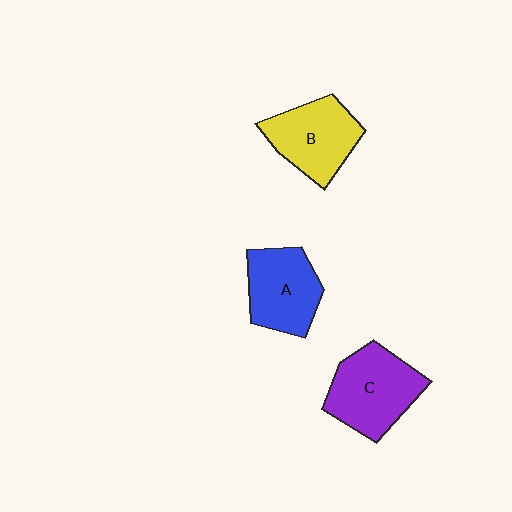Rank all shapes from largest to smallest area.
From largest to smallest: C (purple), B (yellow), A (blue).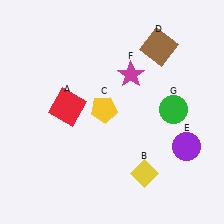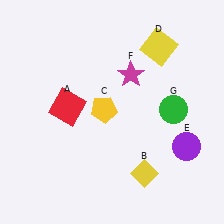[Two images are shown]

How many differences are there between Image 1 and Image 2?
There is 1 difference between the two images.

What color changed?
The square (D) changed from brown in Image 1 to yellow in Image 2.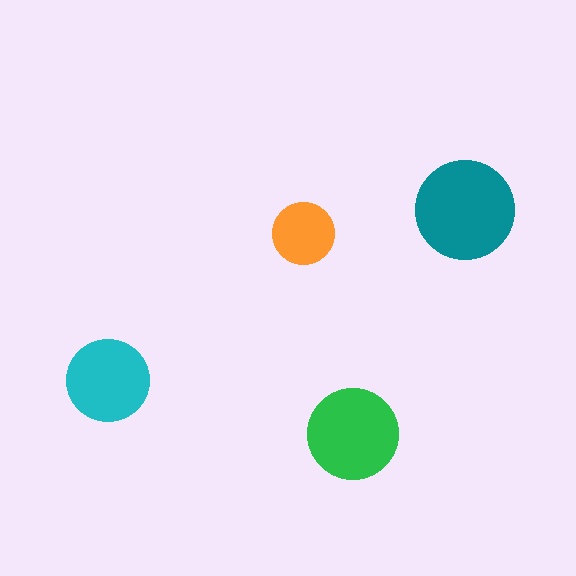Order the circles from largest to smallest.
the teal one, the green one, the cyan one, the orange one.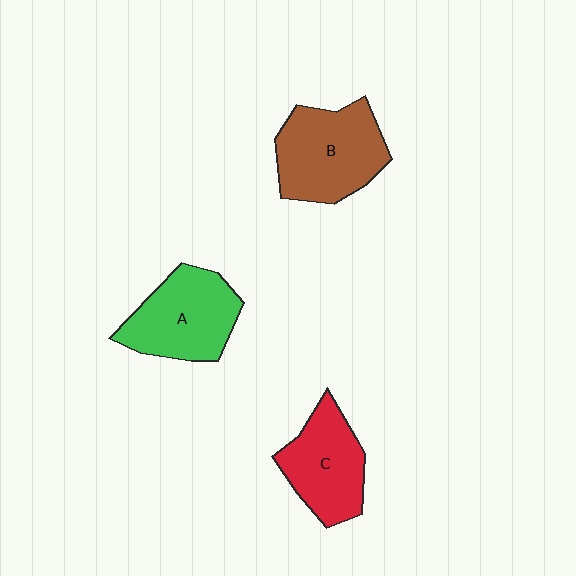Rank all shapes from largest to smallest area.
From largest to smallest: B (brown), A (green), C (red).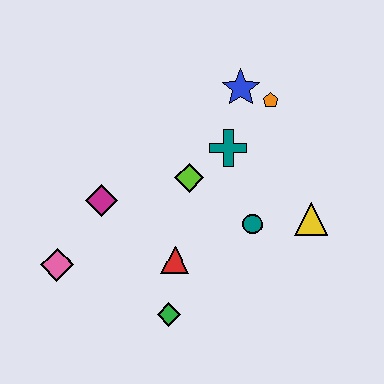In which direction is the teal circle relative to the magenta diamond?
The teal circle is to the right of the magenta diamond.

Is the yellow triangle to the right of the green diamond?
Yes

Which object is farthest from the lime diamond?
The pink diamond is farthest from the lime diamond.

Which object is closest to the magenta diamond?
The pink diamond is closest to the magenta diamond.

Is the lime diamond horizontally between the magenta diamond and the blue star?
Yes